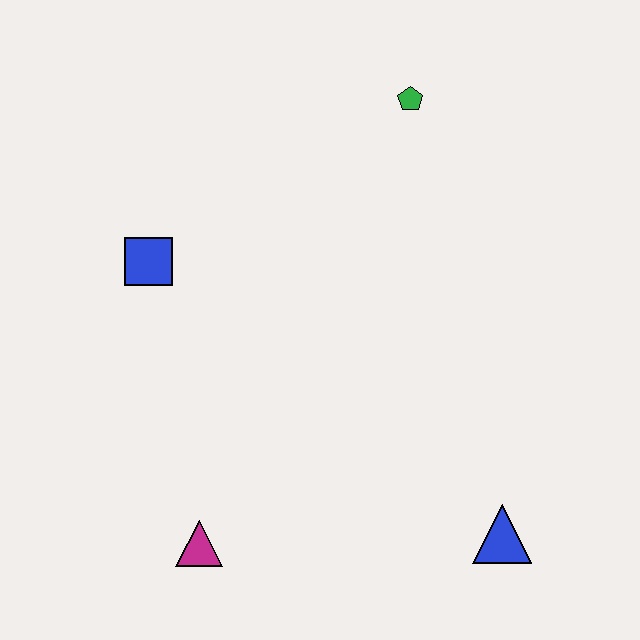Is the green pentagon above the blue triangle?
Yes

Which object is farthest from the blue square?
The blue triangle is farthest from the blue square.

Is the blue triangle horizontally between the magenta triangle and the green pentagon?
No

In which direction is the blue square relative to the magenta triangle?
The blue square is above the magenta triangle.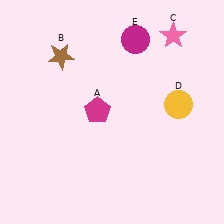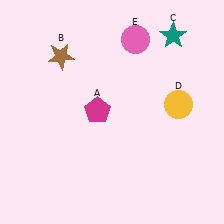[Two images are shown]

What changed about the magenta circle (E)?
In Image 1, E is magenta. In Image 2, it changed to pink.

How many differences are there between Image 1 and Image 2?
There are 2 differences between the two images.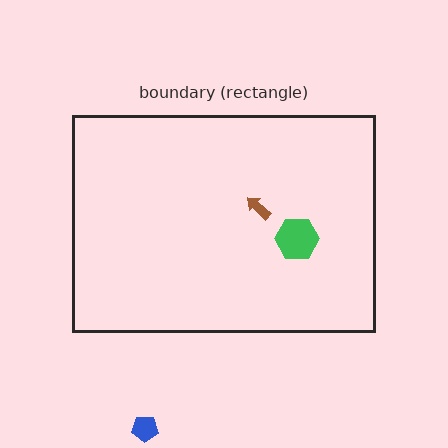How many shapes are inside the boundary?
2 inside, 1 outside.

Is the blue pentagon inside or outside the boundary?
Outside.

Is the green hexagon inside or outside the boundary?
Inside.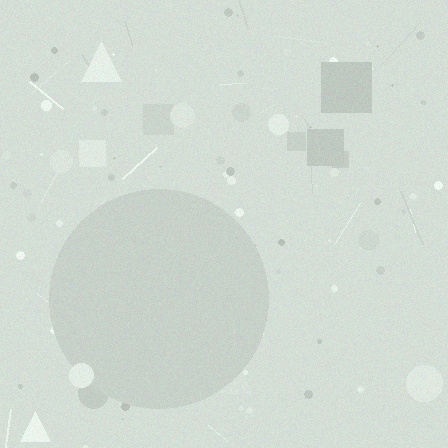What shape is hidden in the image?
A circle is hidden in the image.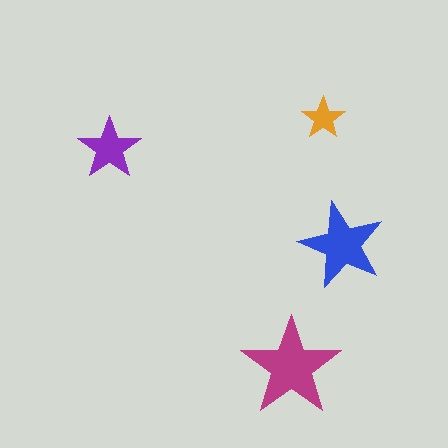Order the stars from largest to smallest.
the magenta one, the blue one, the purple one, the orange one.